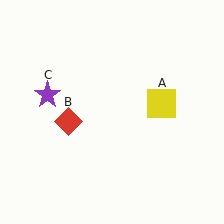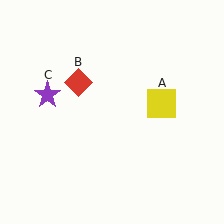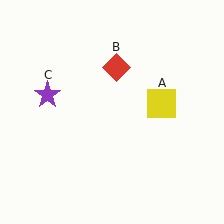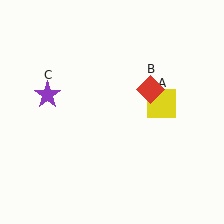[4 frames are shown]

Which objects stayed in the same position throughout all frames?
Yellow square (object A) and purple star (object C) remained stationary.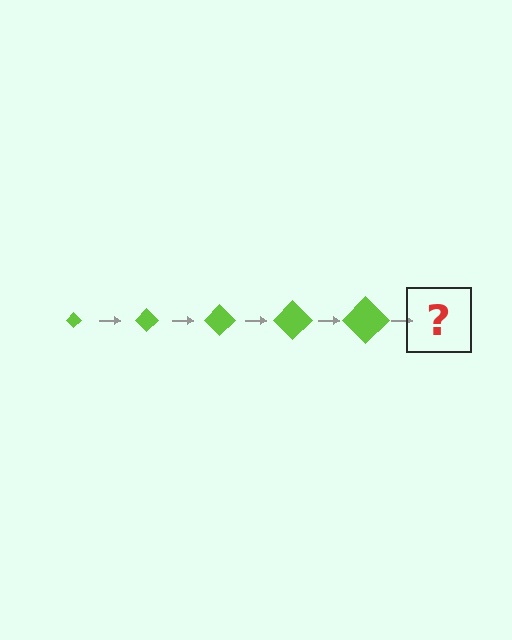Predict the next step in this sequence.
The next step is a lime diamond, larger than the previous one.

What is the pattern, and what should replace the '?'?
The pattern is that the diamond gets progressively larger each step. The '?' should be a lime diamond, larger than the previous one.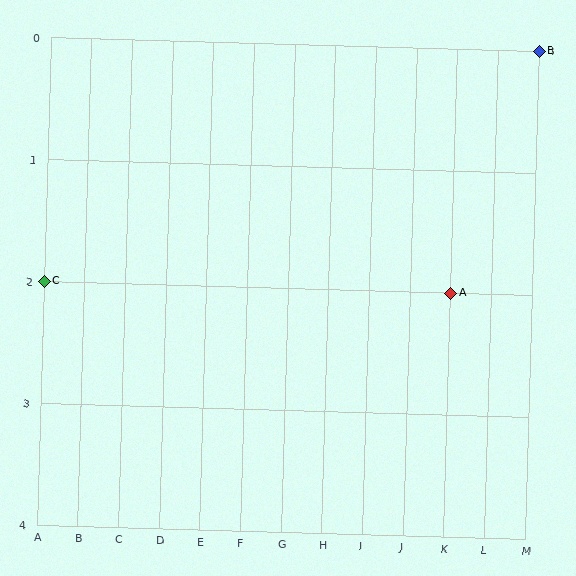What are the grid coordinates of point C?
Point C is at grid coordinates (A, 2).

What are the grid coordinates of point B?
Point B is at grid coordinates (M, 0).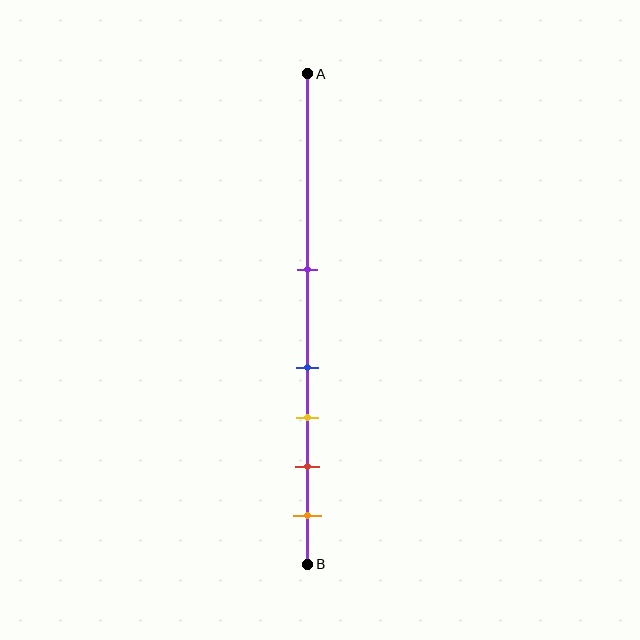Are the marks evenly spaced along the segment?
No, the marks are not evenly spaced.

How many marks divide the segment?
There are 5 marks dividing the segment.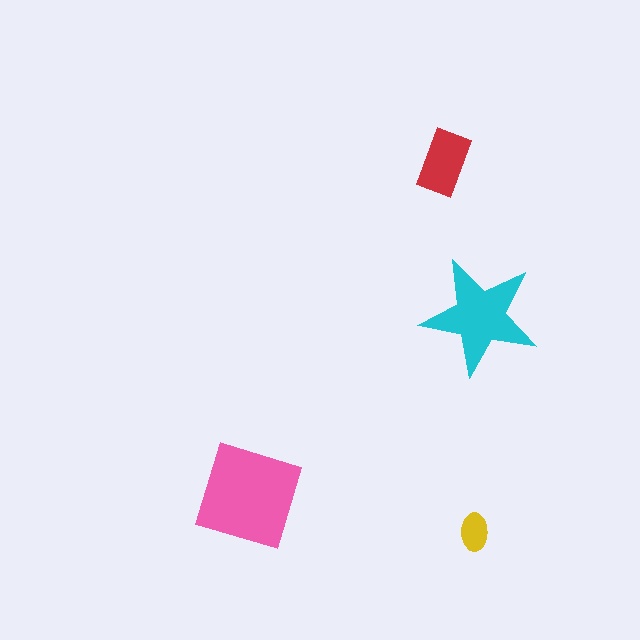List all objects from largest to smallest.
The pink square, the cyan star, the red rectangle, the yellow ellipse.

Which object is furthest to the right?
The cyan star is rightmost.